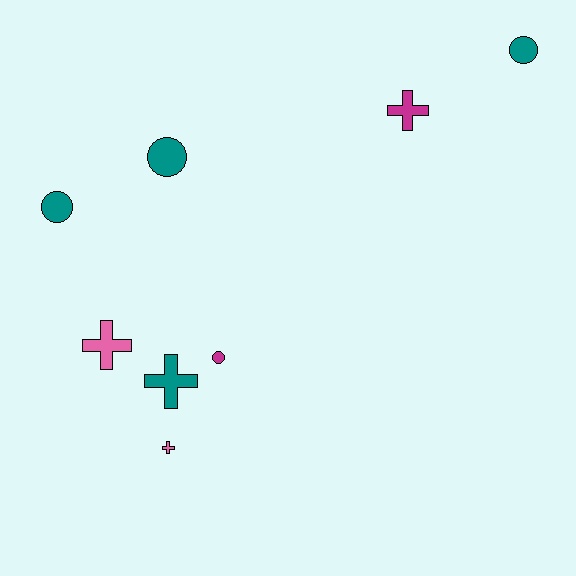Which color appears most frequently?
Teal, with 4 objects.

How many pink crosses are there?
There are 2 pink crosses.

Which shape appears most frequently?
Circle, with 4 objects.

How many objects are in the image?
There are 8 objects.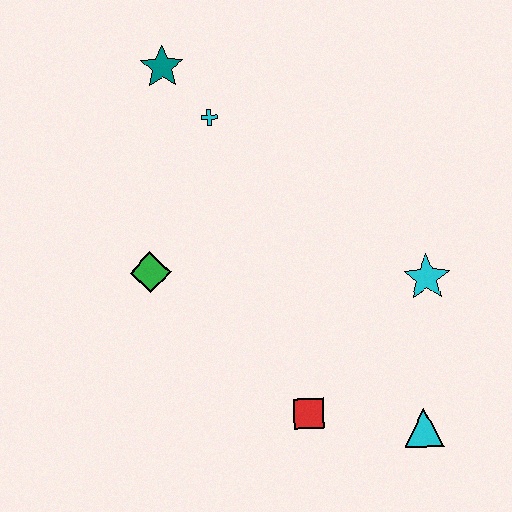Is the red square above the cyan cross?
No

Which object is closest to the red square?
The cyan triangle is closest to the red square.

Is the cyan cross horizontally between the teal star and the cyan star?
Yes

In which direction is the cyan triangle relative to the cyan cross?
The cyan triangle is below the cyan cross.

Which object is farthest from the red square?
The teal star is farthest from the red square.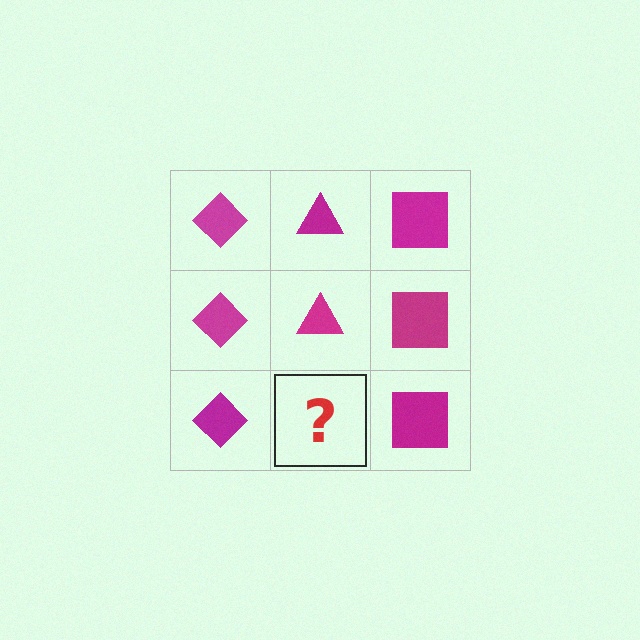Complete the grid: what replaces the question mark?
The question mark should be replaced with a magenta triangle.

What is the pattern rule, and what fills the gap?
The rule is that each column has a consistent shape. The gap should be filled with a magenta triangle.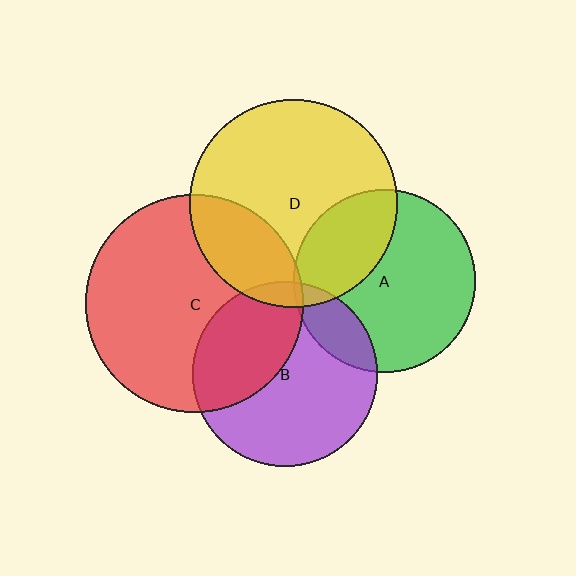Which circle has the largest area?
Circle C (red).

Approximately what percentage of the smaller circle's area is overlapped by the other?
Approximately 5%.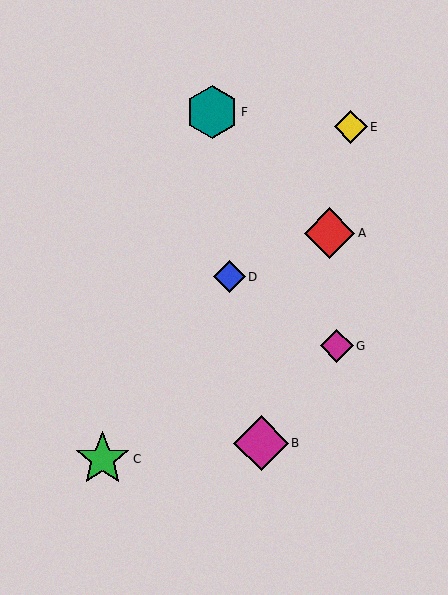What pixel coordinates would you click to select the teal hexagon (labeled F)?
Click at (212, 112) to select the teal hexagon F.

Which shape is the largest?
The magenta diamond (labeled B) is the largest.